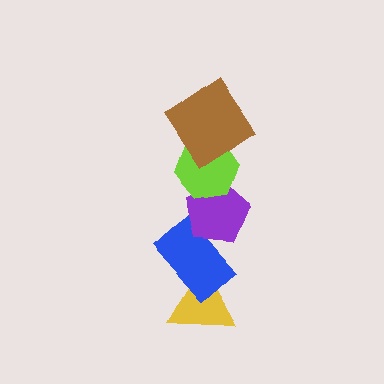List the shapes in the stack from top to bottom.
From top to bottom: the brown diamond, the lime hexagon, the purple pentagon, the blue rectangle, the yellow triangle.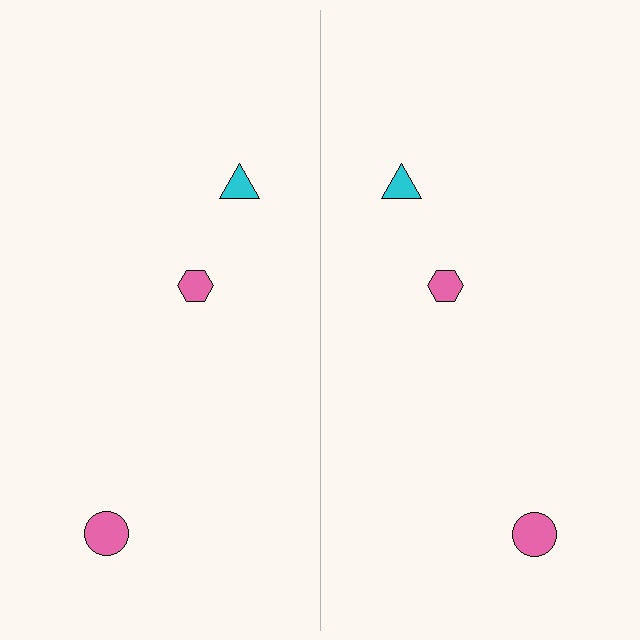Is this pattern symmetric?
Yes, this pattern has bilateral (reflection) symmetry.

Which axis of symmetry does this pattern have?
The pattern has a vertical axis of symmetry running through the center of the image.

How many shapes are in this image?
There are 6 shapes in this image.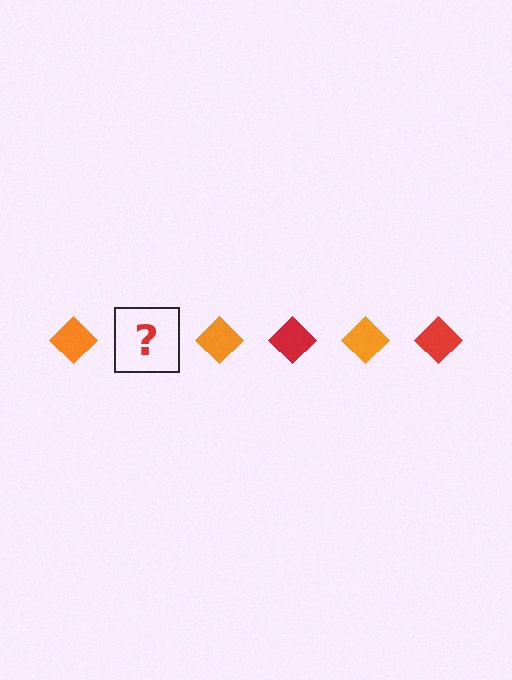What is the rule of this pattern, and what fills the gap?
The rule is that the pattern cycles through orange, red diamonds. The gap should be filled with a red diamond.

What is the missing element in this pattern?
The missing element is a red diamond.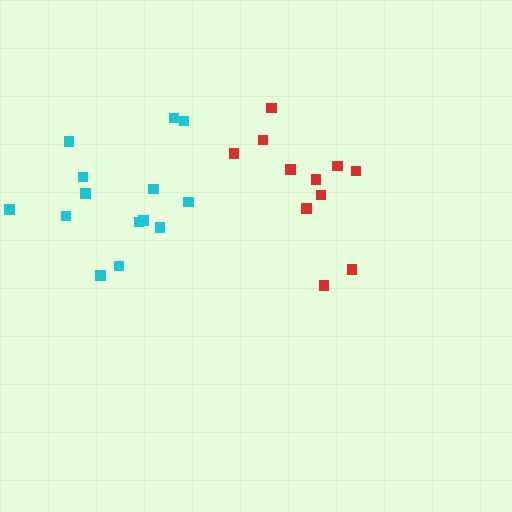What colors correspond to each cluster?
The clusters are colored: cyan, red.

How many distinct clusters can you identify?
There are 2 distinct clusters.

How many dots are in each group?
Group 1: 14 dots, Group 2: 11 dots (25 total).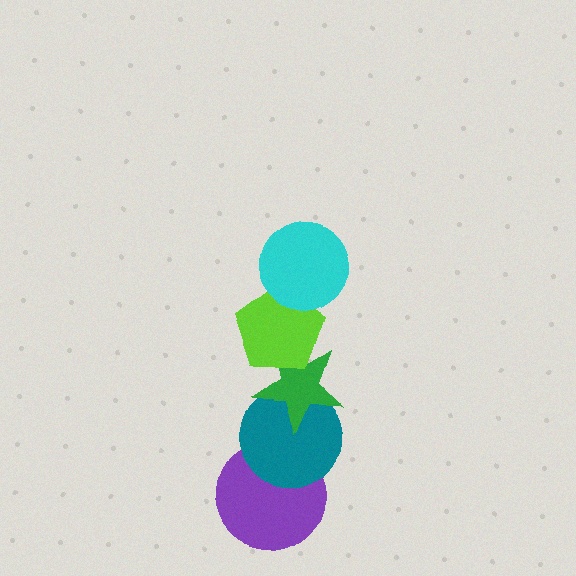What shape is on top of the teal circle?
The green star is on top of the teal circle.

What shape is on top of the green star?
The lime pentagon is on top of the green star.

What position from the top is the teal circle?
The teal circle is 4th from the top.